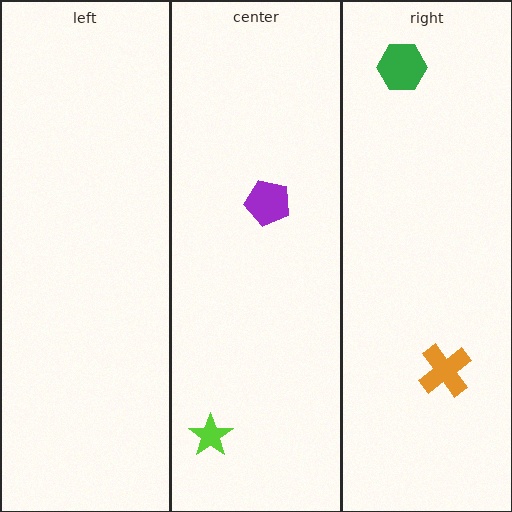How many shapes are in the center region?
2.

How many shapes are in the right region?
2.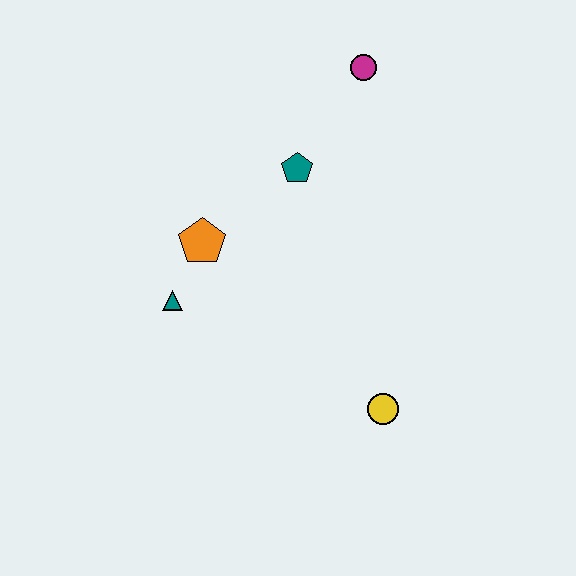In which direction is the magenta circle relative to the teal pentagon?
The magenta circle is above the teal pentagon.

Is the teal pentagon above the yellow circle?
Yes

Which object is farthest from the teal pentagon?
The yellow circle is farthest from the teal pentagon.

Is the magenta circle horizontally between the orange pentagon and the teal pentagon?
No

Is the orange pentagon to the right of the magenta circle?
No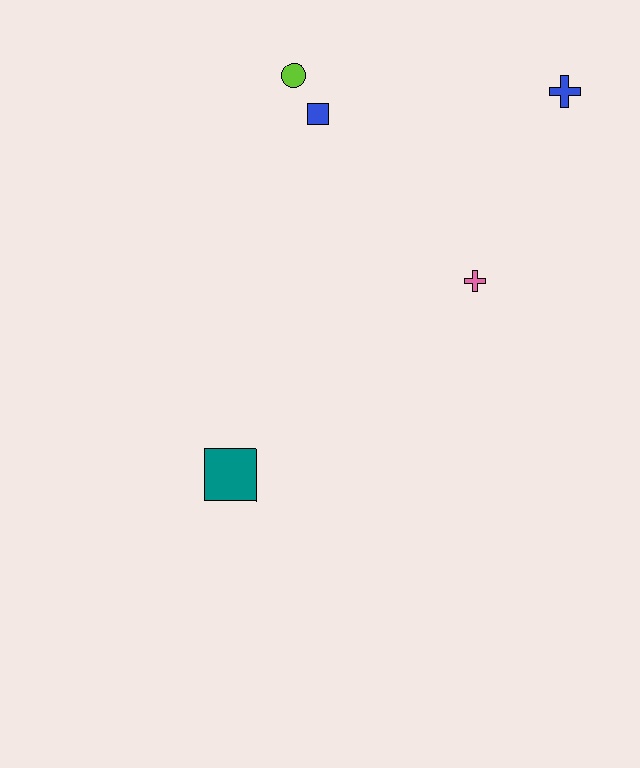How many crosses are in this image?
There are 2 crosses.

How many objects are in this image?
There are 5 objects.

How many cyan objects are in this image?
There are no cyan objects.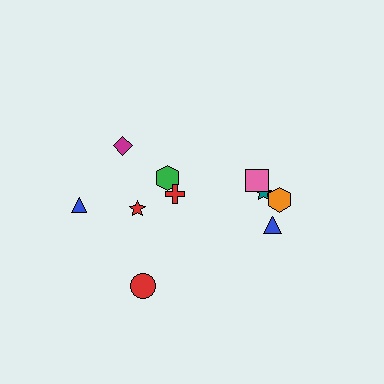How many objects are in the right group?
There are 4 objects.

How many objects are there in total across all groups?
There are 10 objects.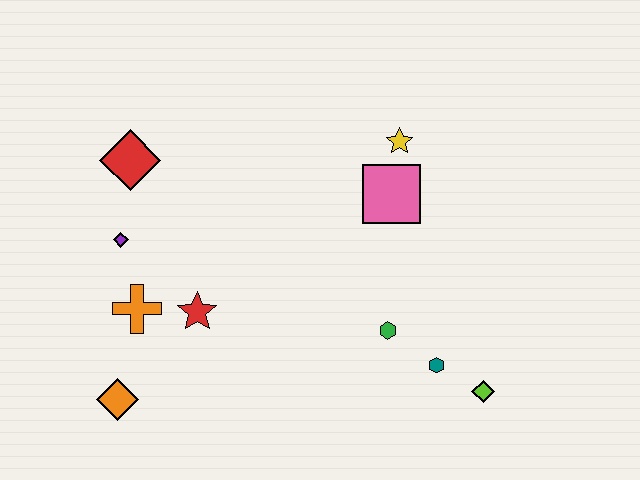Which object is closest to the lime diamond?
The teal hexagon is closest to the lime diamond.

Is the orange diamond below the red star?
Yes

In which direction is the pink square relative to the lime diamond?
The pink square is above the lime diamond.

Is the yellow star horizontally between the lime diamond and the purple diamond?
Yes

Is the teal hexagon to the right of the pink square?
Yes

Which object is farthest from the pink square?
The orange diamond is farthest from the pink square.